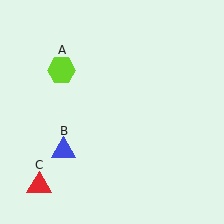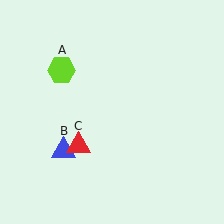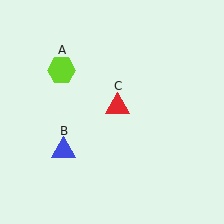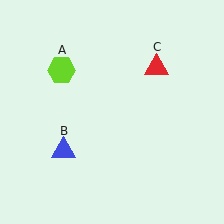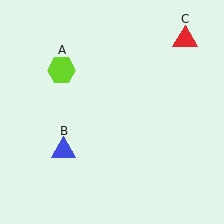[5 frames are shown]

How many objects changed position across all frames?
1 object changed position: red triangle (object C).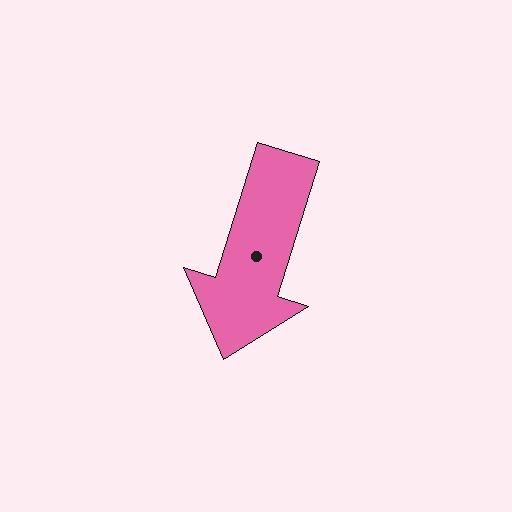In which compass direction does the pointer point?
South.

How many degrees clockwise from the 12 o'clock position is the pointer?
Approximately 197 degrees.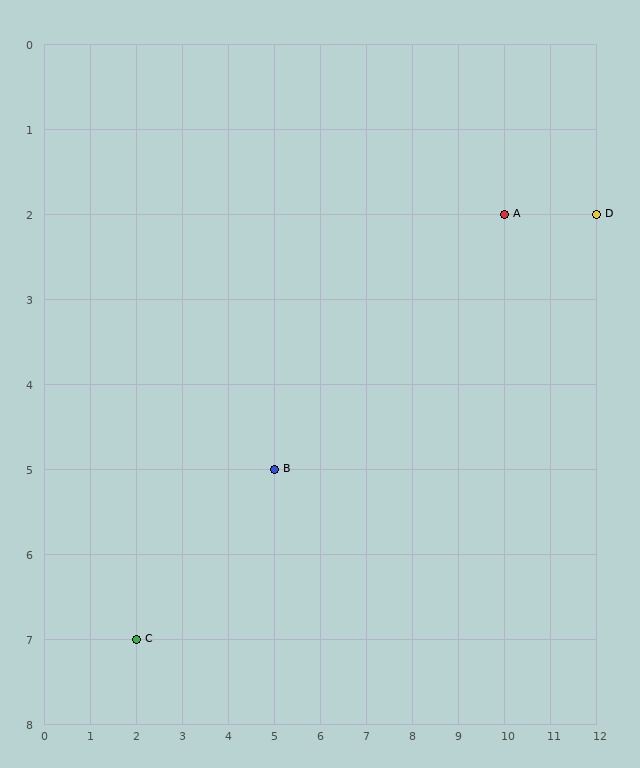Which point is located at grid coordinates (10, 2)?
Point A is at (10, 2).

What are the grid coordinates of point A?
Point A is at grid coordinates (10, 2).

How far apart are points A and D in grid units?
Points A and D are 2 columns apart.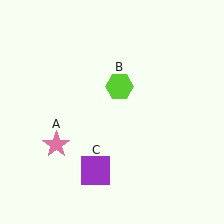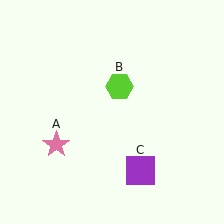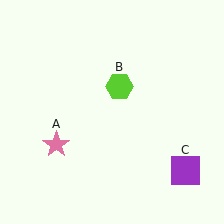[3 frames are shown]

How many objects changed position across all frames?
1 object changed position: purple square (object C).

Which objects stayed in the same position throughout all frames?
Pink star (object A) and lime hexagon (object B) remained stationary.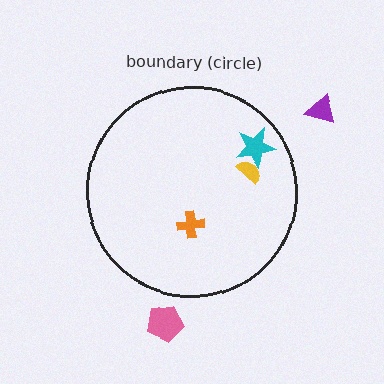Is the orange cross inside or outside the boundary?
Inside.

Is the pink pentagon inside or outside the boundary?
Outside.